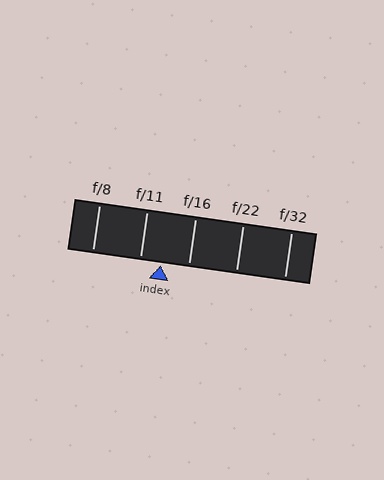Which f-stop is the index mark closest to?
The index mark is closest to f/11.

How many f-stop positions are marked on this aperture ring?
There are 5 f-stop positions marked.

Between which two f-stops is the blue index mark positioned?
The index mark is between f/11 and f/16.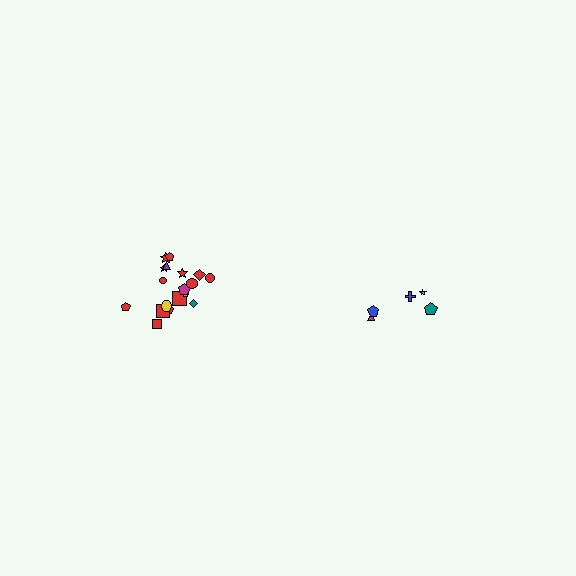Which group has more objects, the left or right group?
The left group.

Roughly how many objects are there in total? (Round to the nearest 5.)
Roughly 25 objects in total.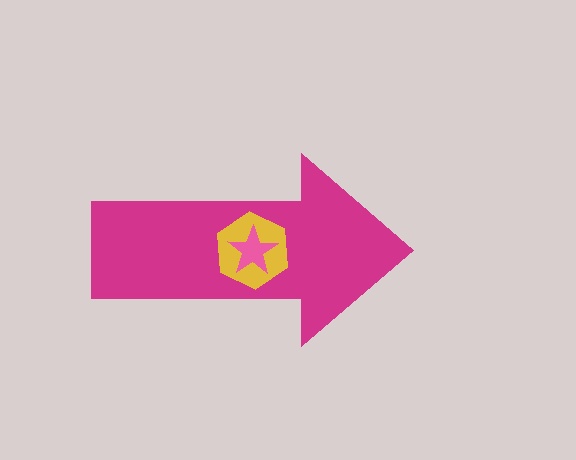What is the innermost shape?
The pink star.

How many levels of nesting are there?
3.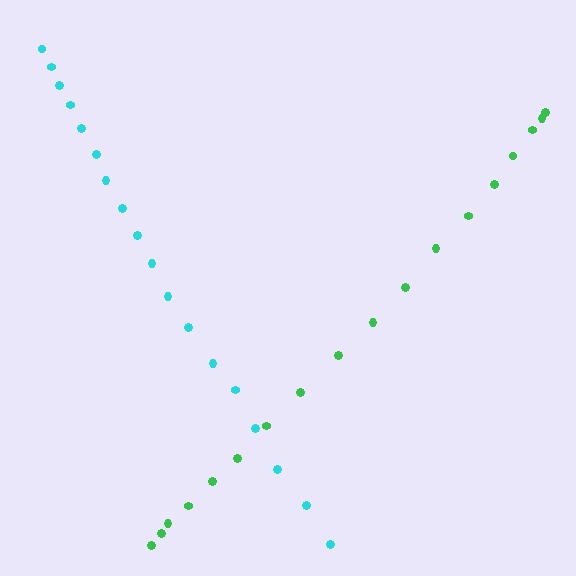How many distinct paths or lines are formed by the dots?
There are 2 distinct paths.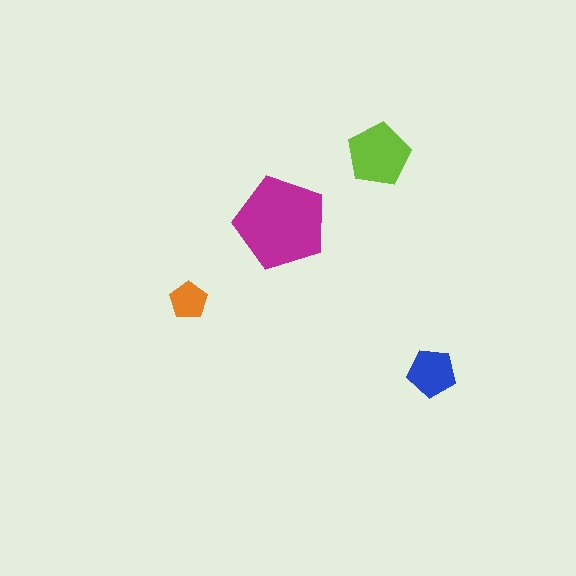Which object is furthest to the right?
The blue pentagon is rightmost.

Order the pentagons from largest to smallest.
the magenta one, the lime one, the blue one, the orange one.